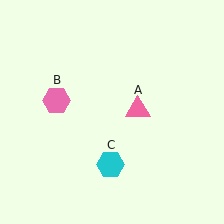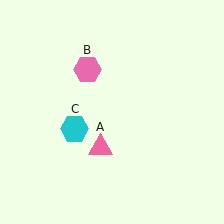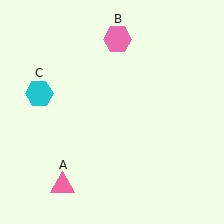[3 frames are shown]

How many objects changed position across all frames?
3 objects changed position: pink triangle (object A), pink hexagon (object B), cyan hexagon (object C).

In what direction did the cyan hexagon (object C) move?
The cyan hexagon (object C) moved up and to the left.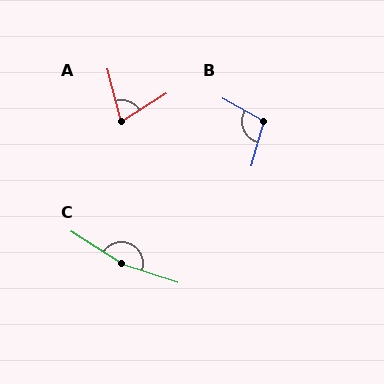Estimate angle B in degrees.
Approximately 103 degrees.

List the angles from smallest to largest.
A (72°), B (103°), C (166°).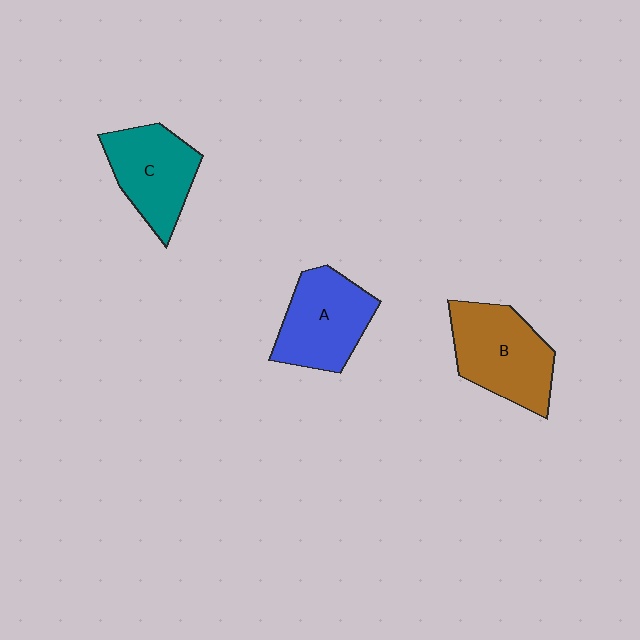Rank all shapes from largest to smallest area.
From largest to smallest: B (brown), A (blue), C (teal).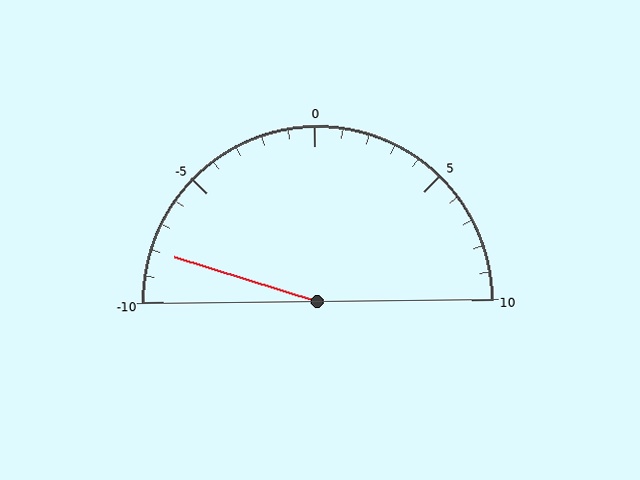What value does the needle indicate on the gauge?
The needle indicates approximately -8.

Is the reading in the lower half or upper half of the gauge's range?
The reading is in the lower half of the range (-10 to 10).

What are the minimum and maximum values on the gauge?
The gauge ranges from -10 to 10.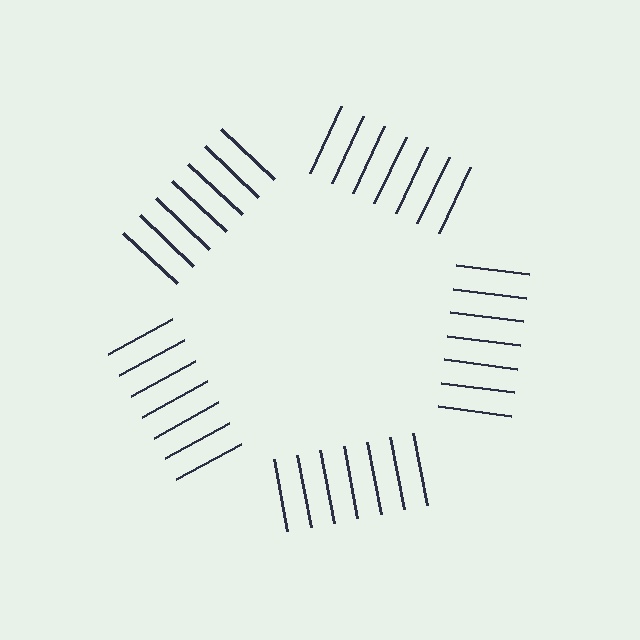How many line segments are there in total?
35 — 7 along each of the 5 edges.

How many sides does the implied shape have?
5 sides — the line-ends trace a pentagon.